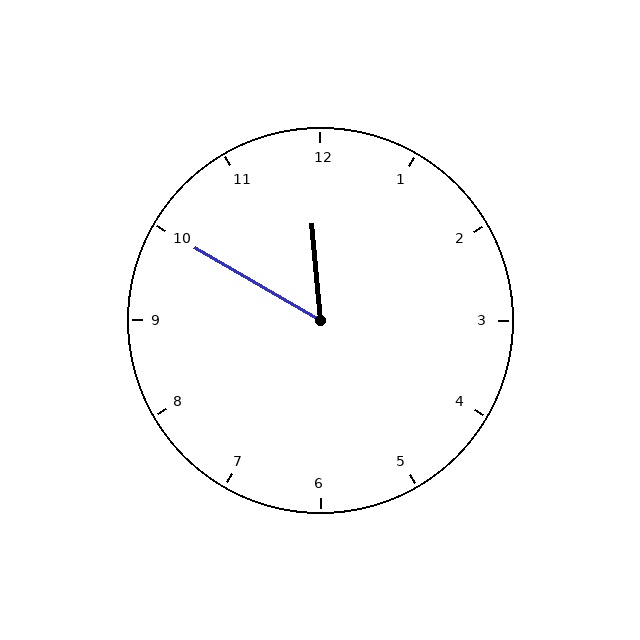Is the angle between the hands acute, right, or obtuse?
It is acute.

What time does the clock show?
11:50.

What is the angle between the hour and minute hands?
Approximately 55 degrees.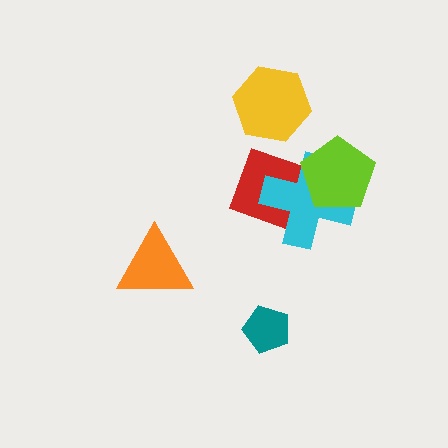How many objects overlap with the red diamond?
2 objects overlap with the red diamond.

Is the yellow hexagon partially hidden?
No, no other shape covers it.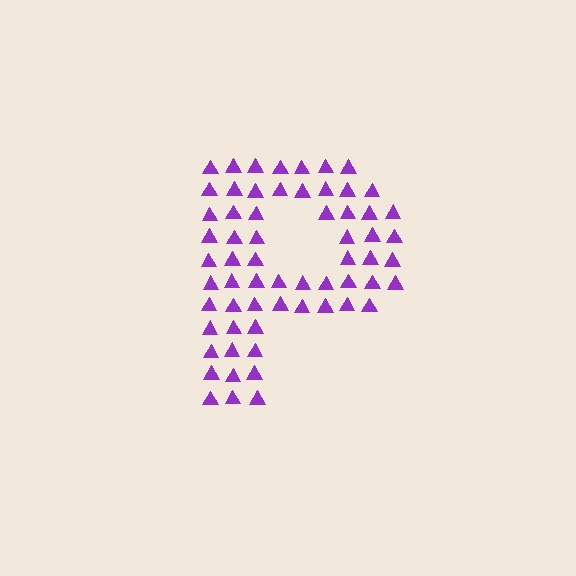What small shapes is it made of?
It is made of small triangles.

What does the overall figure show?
The overall figure shows the letter P.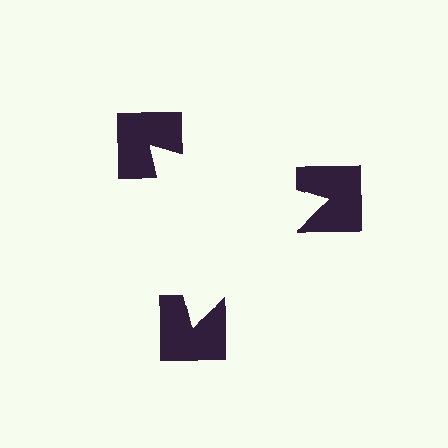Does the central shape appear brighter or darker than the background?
It typically appears slightly brighter than the background, even though no actual brightness change is drawn.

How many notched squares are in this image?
There are 3 — one at each vertex of the illusory triangle.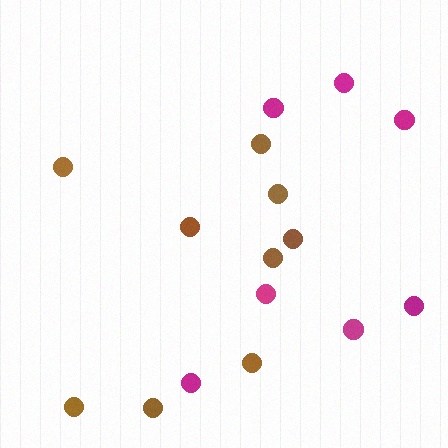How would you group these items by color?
There are 2 groups: one group of brown circles (9) and one group of magenta circles (7).